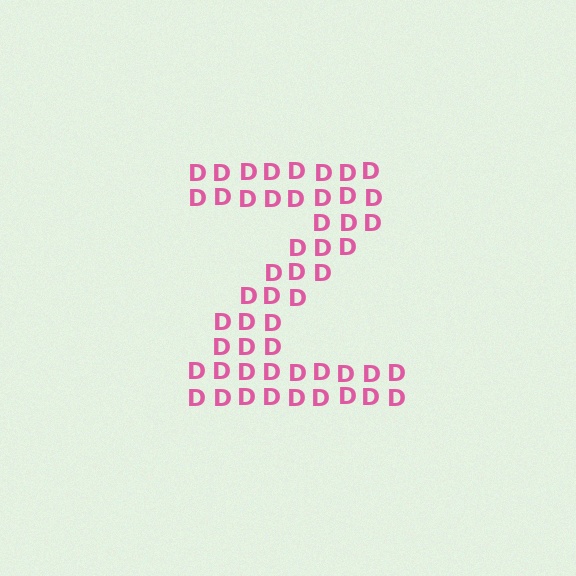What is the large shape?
The large shape is the letter Z.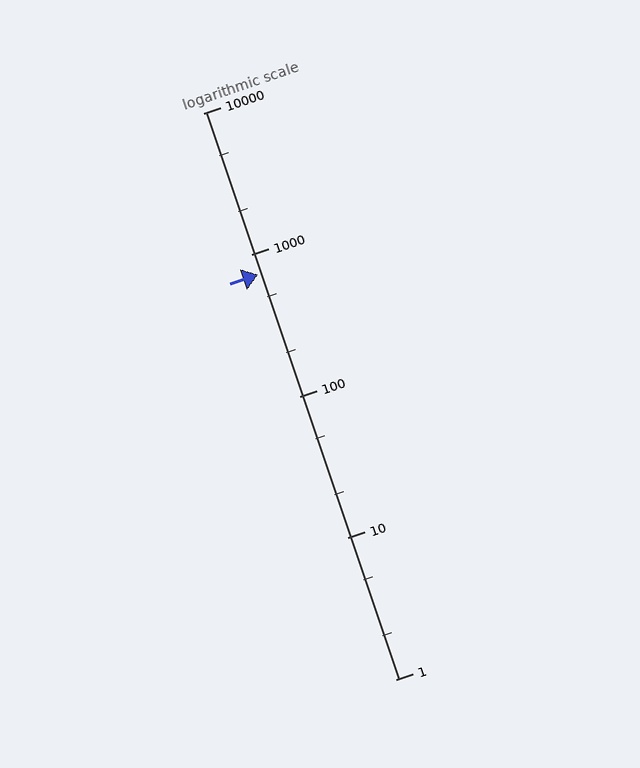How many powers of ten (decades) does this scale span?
The scale spans 4 decades, from 1 to 10000.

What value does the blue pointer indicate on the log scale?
The pointer indicates approximately 720.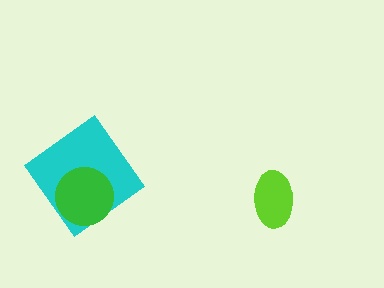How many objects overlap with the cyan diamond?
1 object overlaps with the cyan diamond.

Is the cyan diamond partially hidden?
Yes, it is partially covered by another shape.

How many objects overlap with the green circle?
1 object overlaps with the green circle.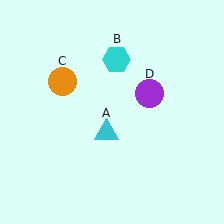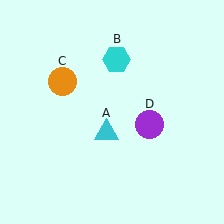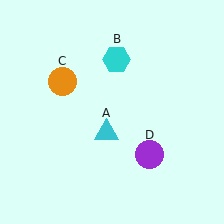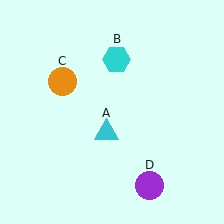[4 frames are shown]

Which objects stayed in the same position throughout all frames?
Cyan triangle (object A) and cyan hexagon (object B) and orange circle (object C) remained stationary.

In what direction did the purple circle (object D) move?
The purple circle (object D) moved down.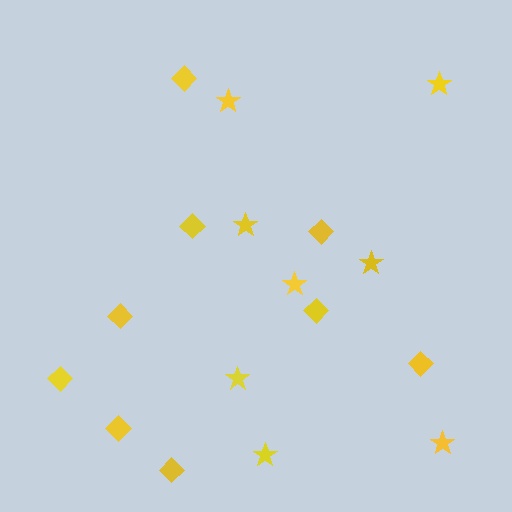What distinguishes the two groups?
There are 2 groups: one group of diamonds (9) and one group of stars (8).